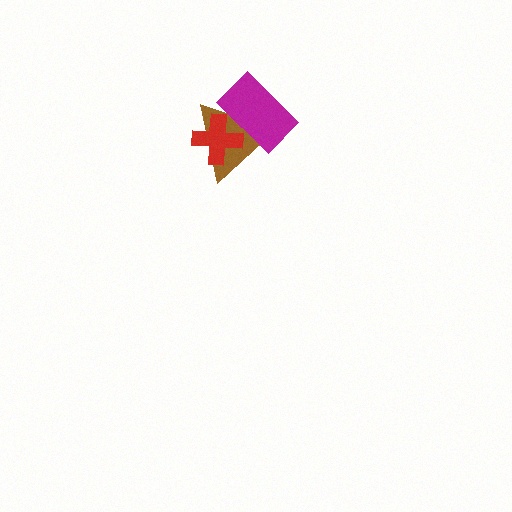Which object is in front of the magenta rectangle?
The red cross is in front of the magenta rectangle.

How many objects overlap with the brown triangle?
2 objects overlap with the brown triangle.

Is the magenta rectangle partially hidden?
Yes, it is partially covered by another shape.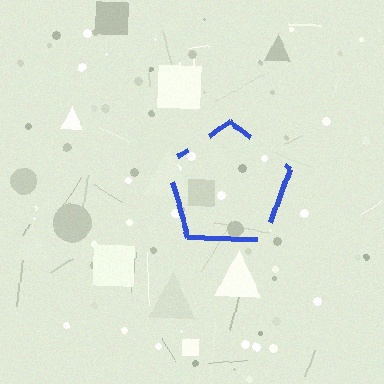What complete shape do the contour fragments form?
The contour fragments form a pentagon.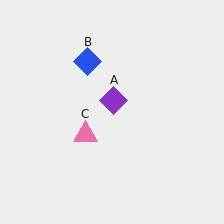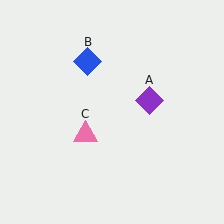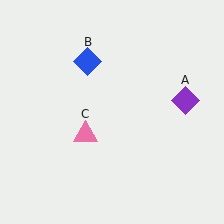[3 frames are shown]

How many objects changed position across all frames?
1 object changed position: purple diamond (object A).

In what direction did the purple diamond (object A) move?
The purple diamond (object A) moved right.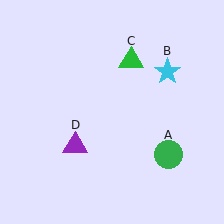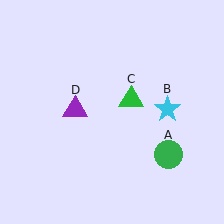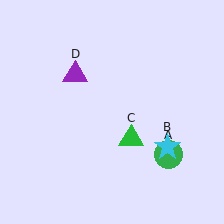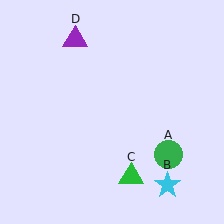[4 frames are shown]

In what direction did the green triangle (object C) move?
The green triangle (object C) moved down.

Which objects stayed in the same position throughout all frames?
Green circle (object A) remained stationary.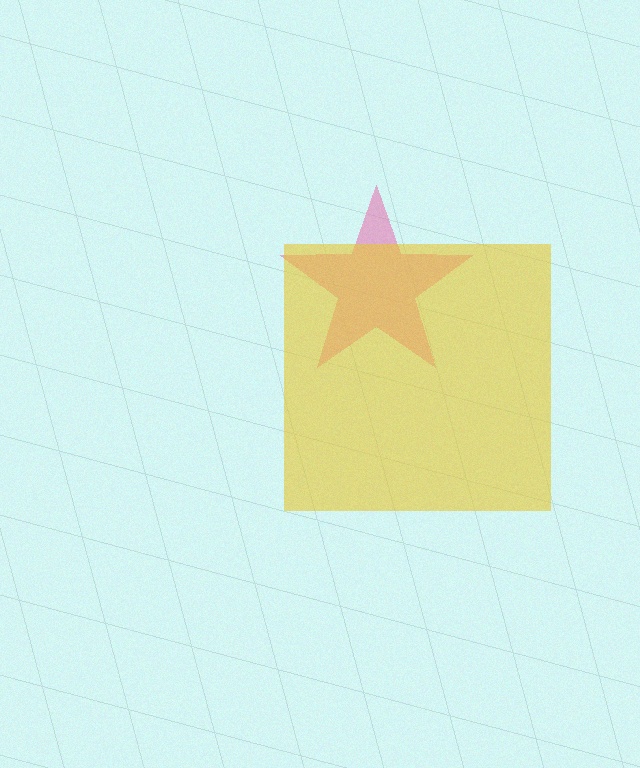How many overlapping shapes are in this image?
There are 2 overlapping shapes in the image.